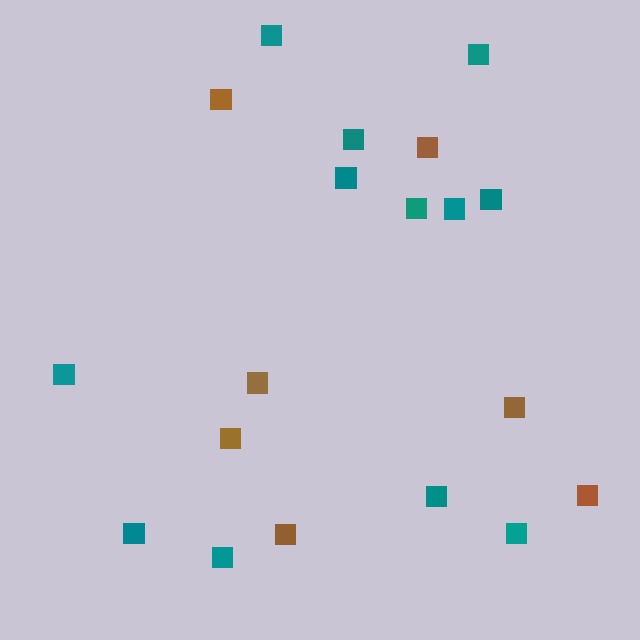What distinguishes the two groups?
There are 2 groups: one group of brown squares (7) and one group of teal squares (12).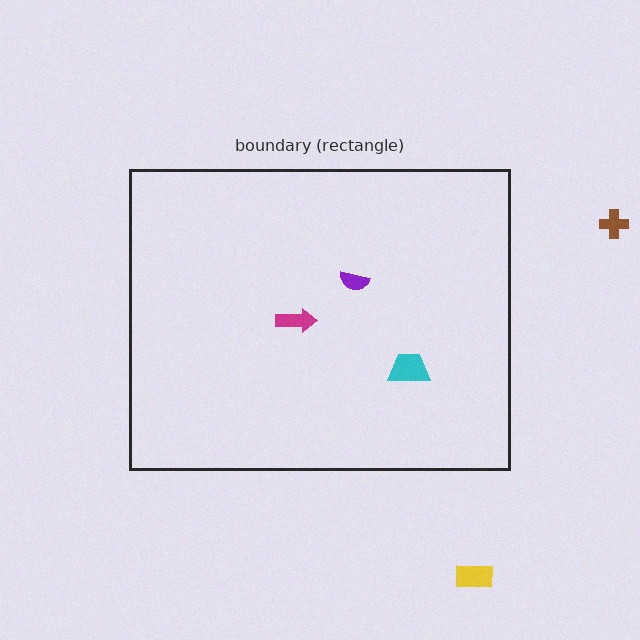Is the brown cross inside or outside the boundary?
Outside.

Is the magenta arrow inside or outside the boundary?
Inside.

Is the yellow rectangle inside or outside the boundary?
Outside.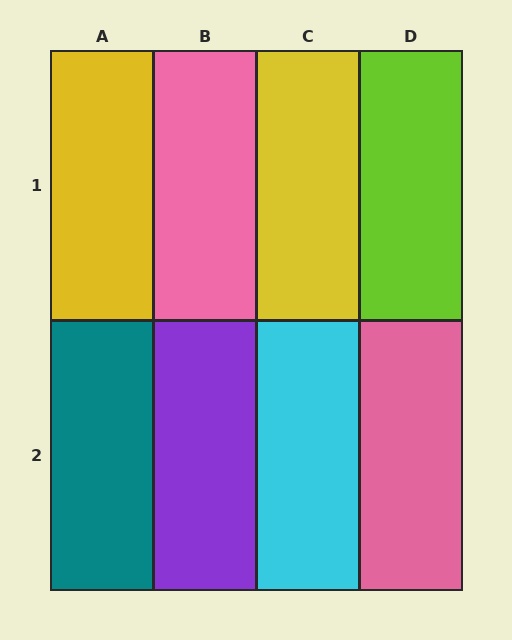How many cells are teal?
1 cell is teal.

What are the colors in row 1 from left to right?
Yellow, pink, yellow, lime.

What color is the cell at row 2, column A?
Teal.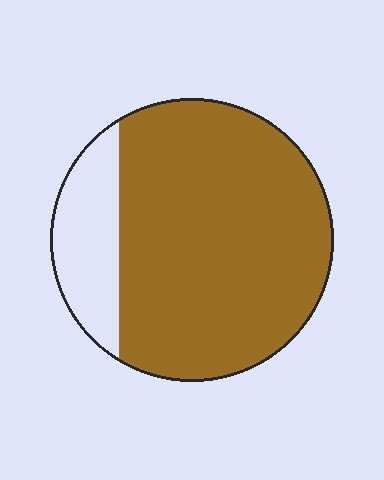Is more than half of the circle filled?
Yes.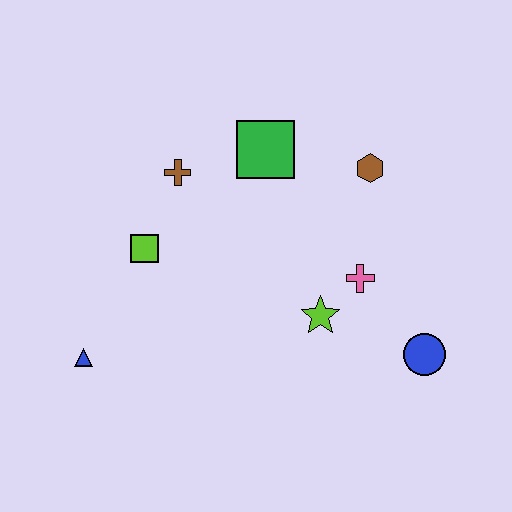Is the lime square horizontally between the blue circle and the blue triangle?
Yes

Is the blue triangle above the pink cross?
No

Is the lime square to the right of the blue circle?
No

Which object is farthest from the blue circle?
The blue triangle is farthest from the blue circle.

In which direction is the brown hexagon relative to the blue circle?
The brown hexagon is above the blue circle.